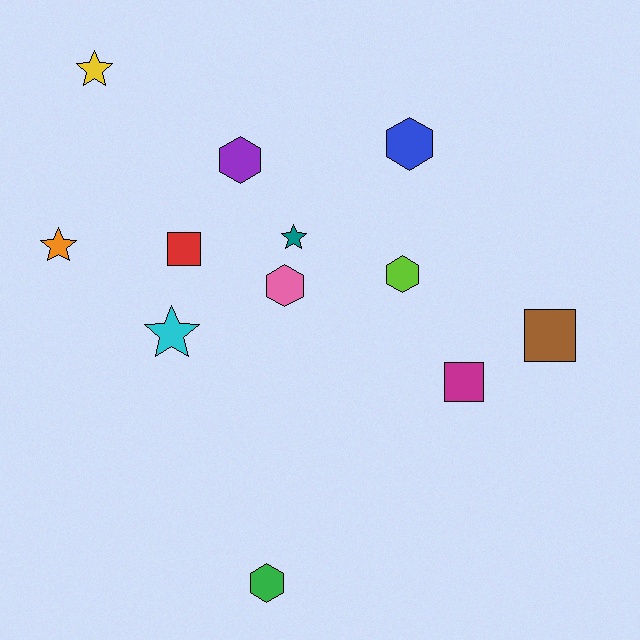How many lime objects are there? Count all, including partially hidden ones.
There is 1 lime object.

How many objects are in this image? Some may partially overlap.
There are 12 objects.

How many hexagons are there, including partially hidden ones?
There are 5 hexagons.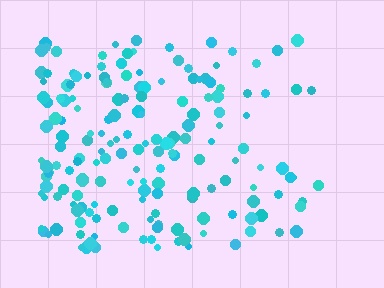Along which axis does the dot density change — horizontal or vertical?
Horizontal.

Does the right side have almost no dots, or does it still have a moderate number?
Still a moderate number, just noticeably fewer than the left.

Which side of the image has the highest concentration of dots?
The left.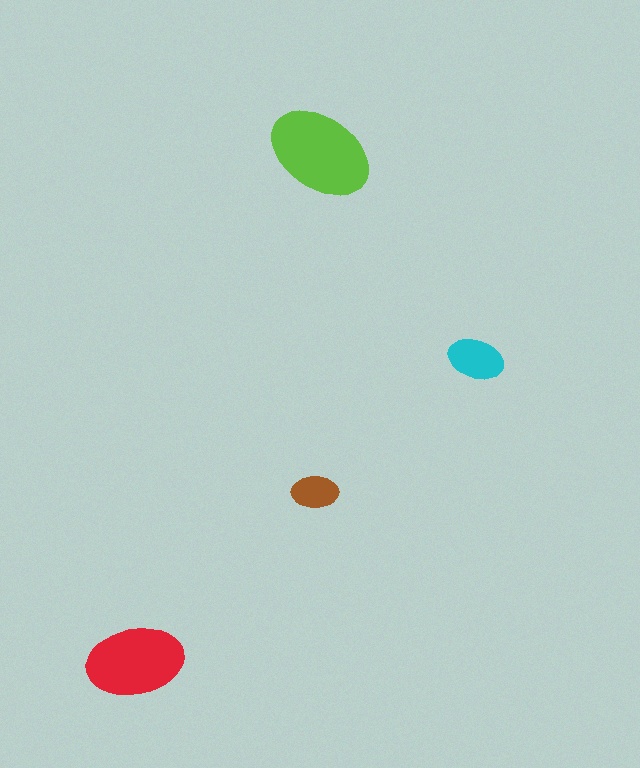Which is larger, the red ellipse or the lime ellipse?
The lime one.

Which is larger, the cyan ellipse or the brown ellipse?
The cyan one.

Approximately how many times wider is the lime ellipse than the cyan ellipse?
About 2 times wider.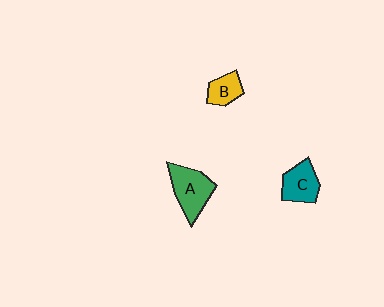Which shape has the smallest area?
Shape B (yellow).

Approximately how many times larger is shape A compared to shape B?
Approximately 1.8 times.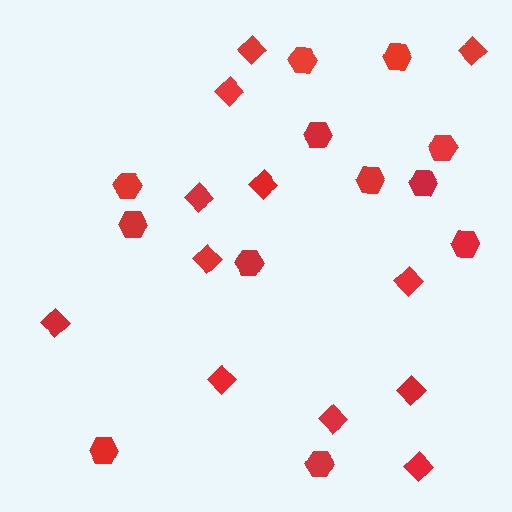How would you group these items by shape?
There are 2 groups: one group of diamonds (12) and one group of hexagons (12).